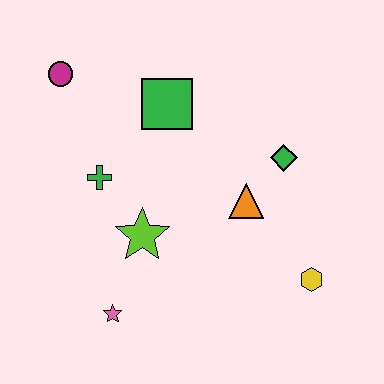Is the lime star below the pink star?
No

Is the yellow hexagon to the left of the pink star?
No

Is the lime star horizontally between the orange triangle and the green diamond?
No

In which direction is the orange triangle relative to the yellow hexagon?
The orange triangle is above the yellow hexagon.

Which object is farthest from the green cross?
The yellow hexagon is farthest from the green cross.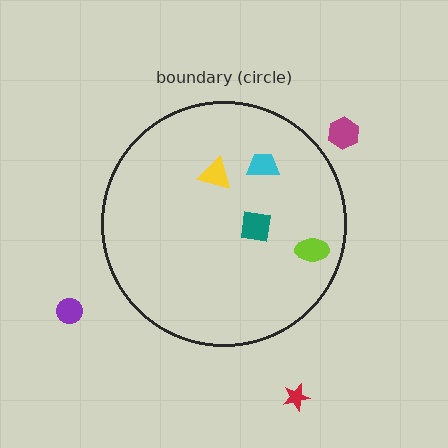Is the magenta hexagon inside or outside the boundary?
Outside.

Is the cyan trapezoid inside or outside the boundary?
Inside.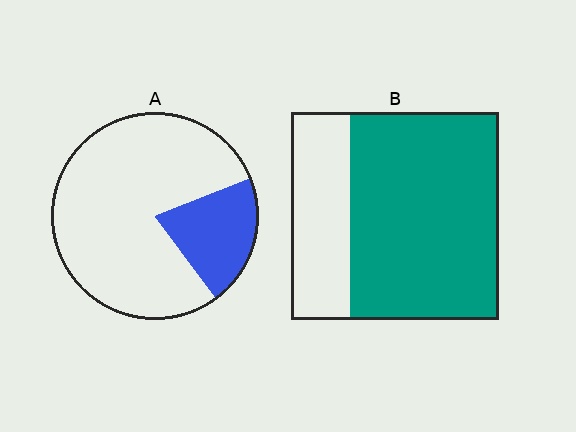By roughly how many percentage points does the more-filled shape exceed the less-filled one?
By roughly 50 percentage points (B over A).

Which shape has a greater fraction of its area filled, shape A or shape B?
Shape B.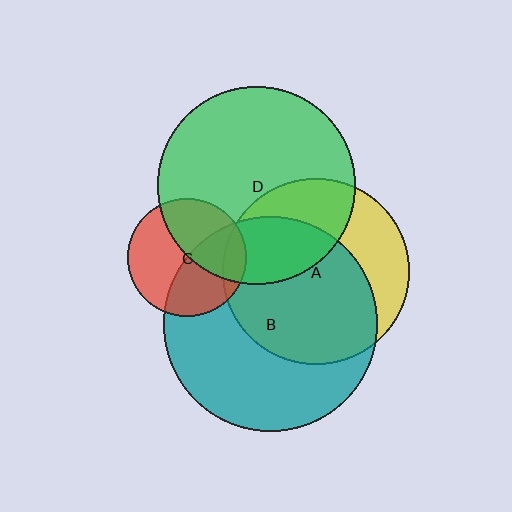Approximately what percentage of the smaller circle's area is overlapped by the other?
Approximately 25%.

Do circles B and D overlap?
Yes.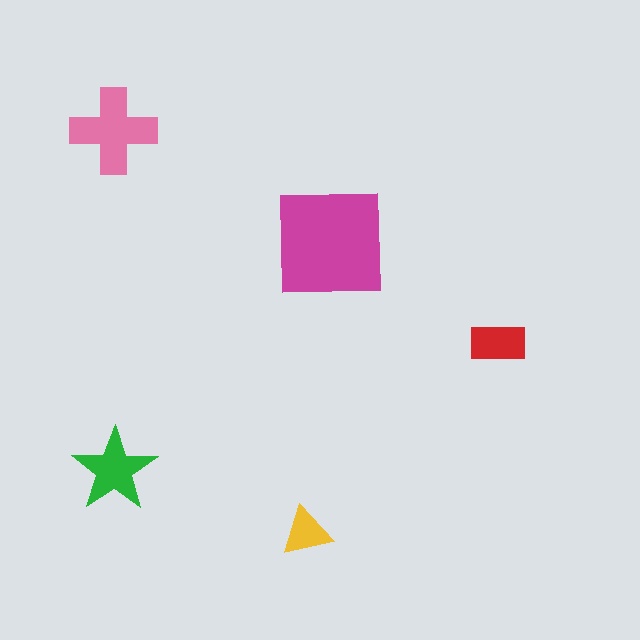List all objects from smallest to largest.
The yellow triangle, the red rectangle, the green star, the pink cross, the magenta square.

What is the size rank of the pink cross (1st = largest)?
2nd.